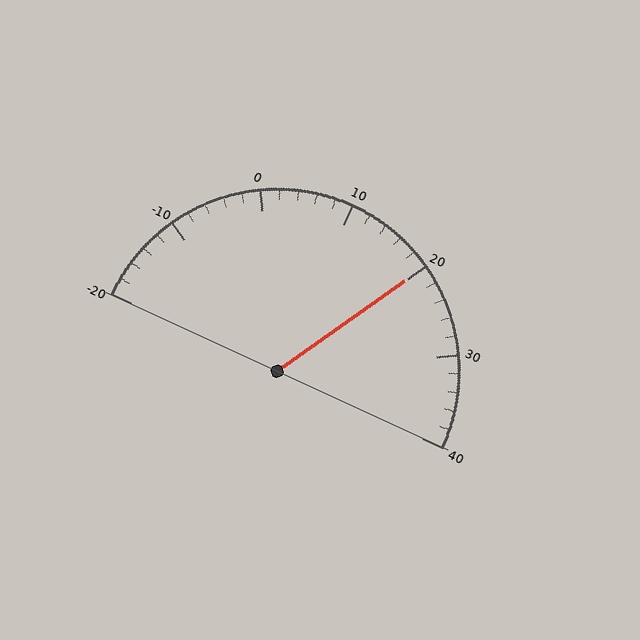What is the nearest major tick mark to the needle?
The nearest major tick mark is 20.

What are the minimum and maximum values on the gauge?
The gauge ranges from -20 to 40.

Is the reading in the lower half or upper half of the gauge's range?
The reading is in the upper half of the range (-20 to 40).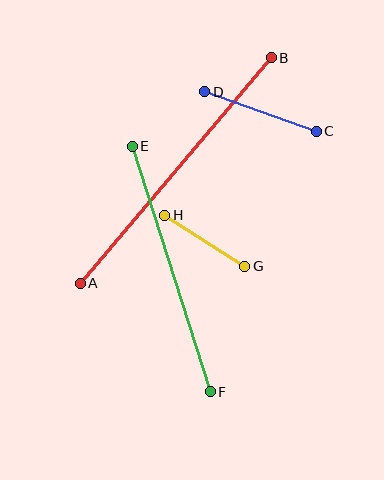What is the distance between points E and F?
The distance is approximately 258 pixels.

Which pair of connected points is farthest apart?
Points A and B are farthest apart.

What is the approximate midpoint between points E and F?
The midpoint is at approximately (171, 269) pixels.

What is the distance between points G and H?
The distance is approximately 95 pixels.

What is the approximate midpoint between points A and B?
The midpoint is at approximately (176, 170) pixels.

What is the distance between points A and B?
The distance is approximately 296 pixels.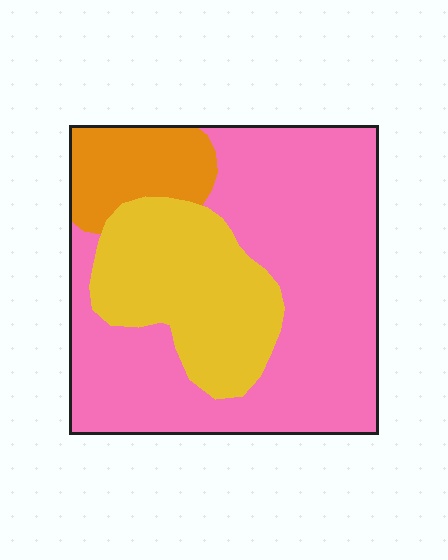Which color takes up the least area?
Orange, at roughly 10%.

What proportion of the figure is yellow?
Yellow takes up between a sixth and a third of the figure.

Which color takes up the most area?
Pink, at roughly 60%.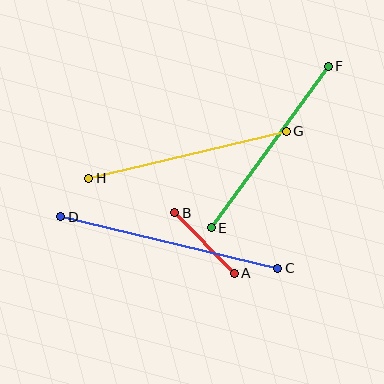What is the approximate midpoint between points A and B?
The midpoint is at approximately (204, 243) pixels.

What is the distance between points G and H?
The distance is approximately 203 pixels.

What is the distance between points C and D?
The distance is approximately 223 pixels.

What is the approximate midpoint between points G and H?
The midpoint is at approximately (188, 155) pixels.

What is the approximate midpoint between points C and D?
The midpoint is at approximately (169, 243) pixels.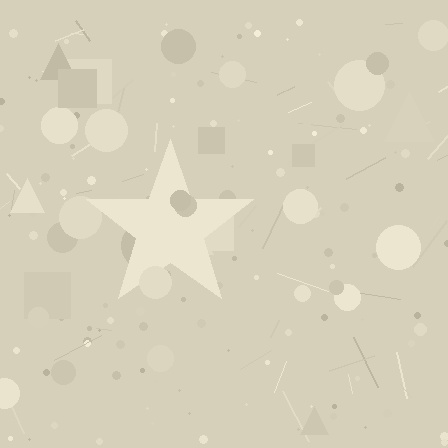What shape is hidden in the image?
A star is hidden in the image.